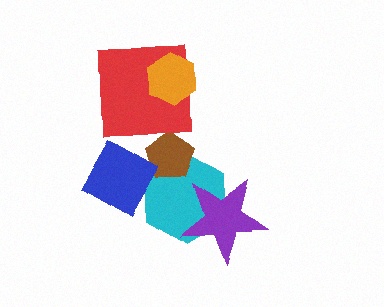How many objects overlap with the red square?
1 object overlaps with the red square.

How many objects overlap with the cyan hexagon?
2 objects overlap with the cyan hexagon.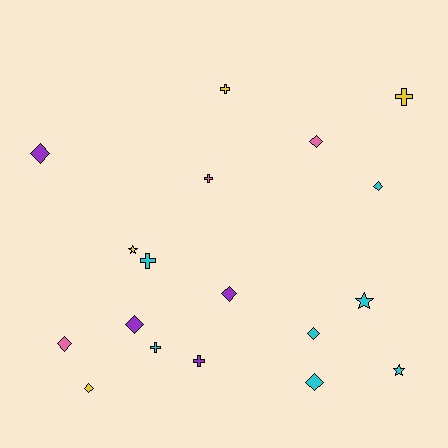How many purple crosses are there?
There is 1 purple cross.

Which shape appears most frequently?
Diamond, with 9 objects.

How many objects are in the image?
There are 18 objects.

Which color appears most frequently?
Cyan, with 7 objects.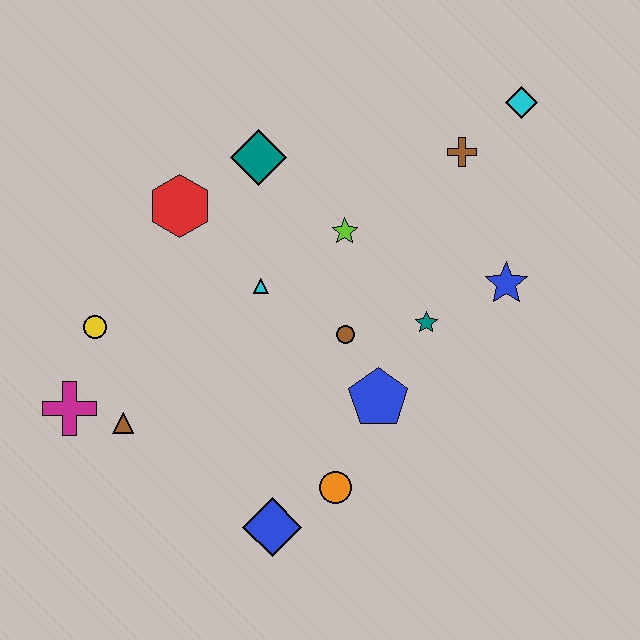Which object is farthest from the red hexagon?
The cyan diamond is farthest from the red hexagon.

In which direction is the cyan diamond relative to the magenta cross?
The cyan diamond is to the right of the magenta cross.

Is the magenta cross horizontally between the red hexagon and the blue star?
No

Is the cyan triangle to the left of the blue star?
Yes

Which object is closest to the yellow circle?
The magenta cross is closest to the yellow circle.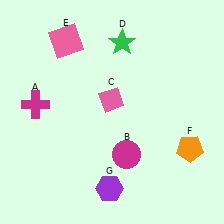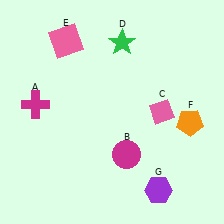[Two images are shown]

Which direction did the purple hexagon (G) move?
The purple hexagon (G) moved right.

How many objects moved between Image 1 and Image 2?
3 objects moved between the two images.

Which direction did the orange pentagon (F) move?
The orange pentagon (F) moved up.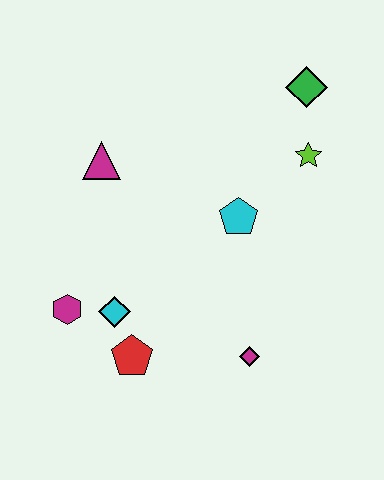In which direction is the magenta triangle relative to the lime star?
The magenta triangle is to the left of the lime star.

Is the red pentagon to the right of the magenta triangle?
Yes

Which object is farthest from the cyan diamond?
The green diamond is farthest from the cyan diamond.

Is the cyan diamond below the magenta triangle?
Yes